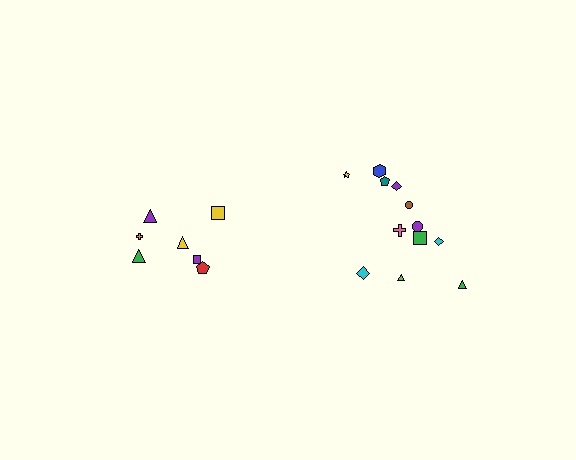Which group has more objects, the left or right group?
The right group.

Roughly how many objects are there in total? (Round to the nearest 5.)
Roughly 20 objects in total.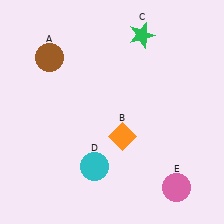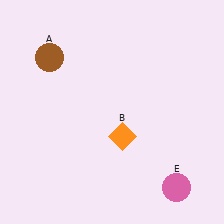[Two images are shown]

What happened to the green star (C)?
The green star (C) was removed in Image 2. It was in the top-right area of Image 1.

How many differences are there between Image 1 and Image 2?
There are 2 differences between the two images.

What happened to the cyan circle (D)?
The cyan circle (D) was removed in Image 2. It was in the bottom-left area of Image 1.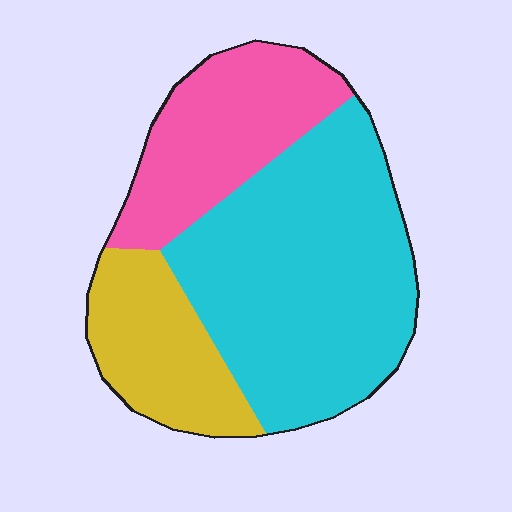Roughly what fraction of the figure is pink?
Pink takes up between a sixth and a third of the figure.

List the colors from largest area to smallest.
From largest to smallest: cyan, pink, yellow.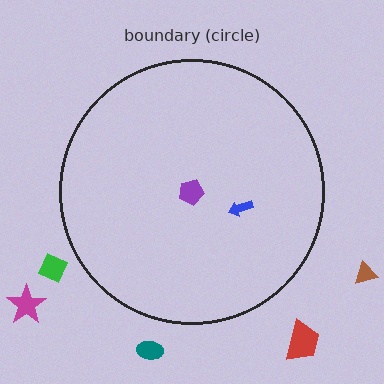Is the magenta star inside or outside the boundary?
Outside.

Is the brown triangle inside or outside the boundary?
Outside.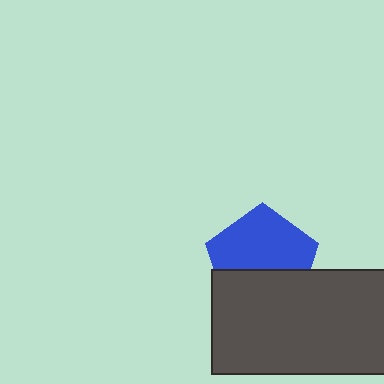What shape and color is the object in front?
The object in front is a dark gray rectangle.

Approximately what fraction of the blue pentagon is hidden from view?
Roughly 41% of the blue pentagon is hidden behind the dark gray rectangle.